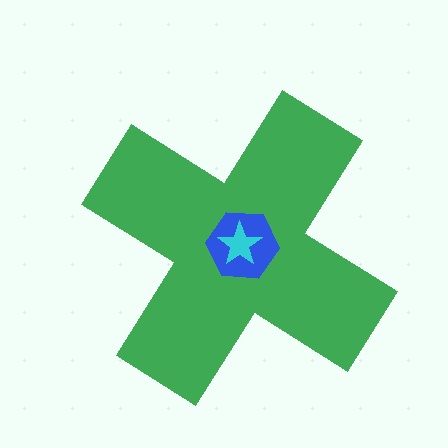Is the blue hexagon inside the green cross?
Yes.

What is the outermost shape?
The green cross.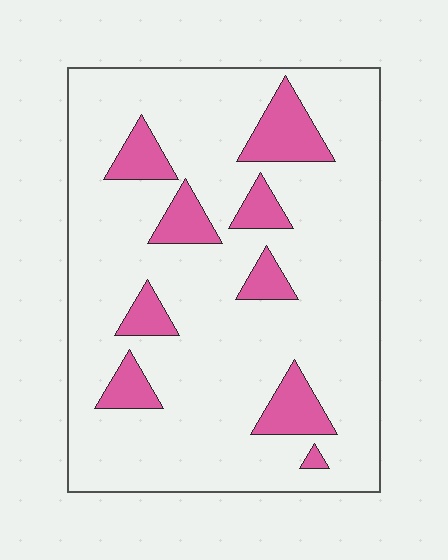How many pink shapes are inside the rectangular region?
9.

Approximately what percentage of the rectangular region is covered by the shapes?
Approximately 15%.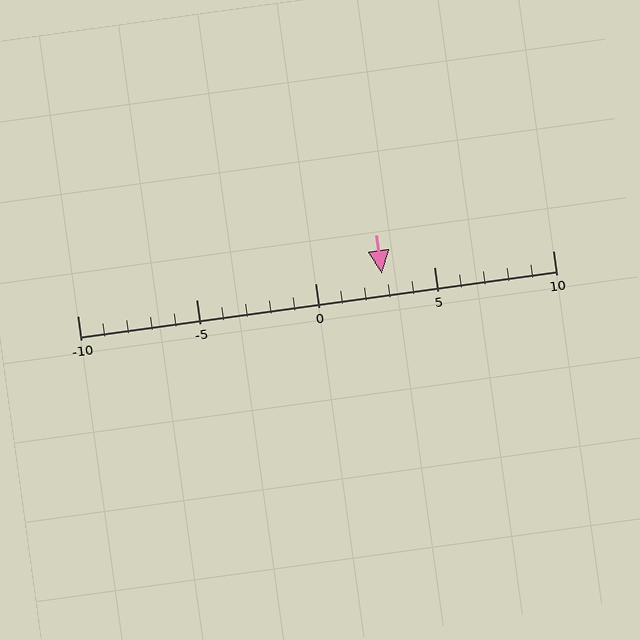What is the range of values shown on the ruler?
The ruler shows values from -10 to 10.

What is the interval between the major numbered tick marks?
The major tick marks are spaced 5 units apart.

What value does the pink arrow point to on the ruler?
The pink arrow points to approximately 3.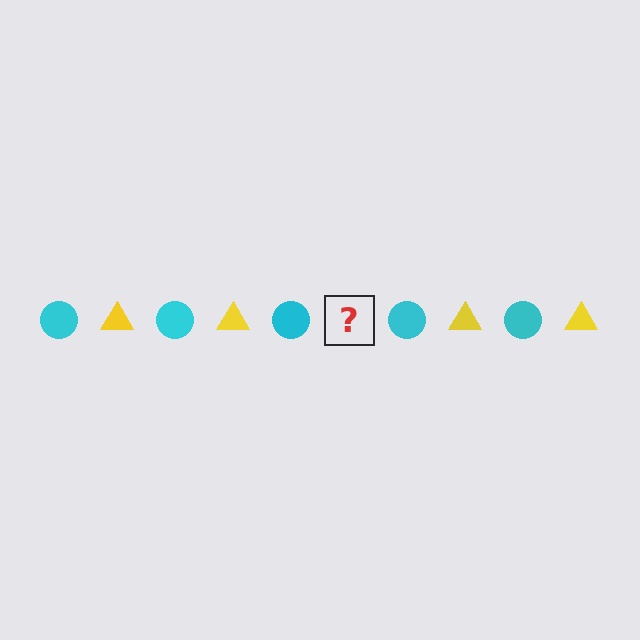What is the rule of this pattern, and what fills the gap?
The rule is that the pattern alternates between cyan circle and yellow triangle. The gap should be filled with a yellow triangle.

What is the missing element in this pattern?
The missing element is a yellow triangle.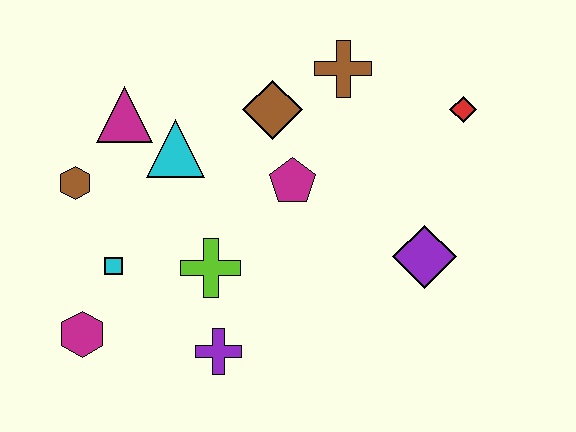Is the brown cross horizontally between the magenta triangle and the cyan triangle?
No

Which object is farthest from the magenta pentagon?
The magenta hexagon is farthest from the magenta pentagon.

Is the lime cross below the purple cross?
No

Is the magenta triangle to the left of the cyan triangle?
Yes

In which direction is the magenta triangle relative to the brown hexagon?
The magenta triangle is above the brown hexagon.